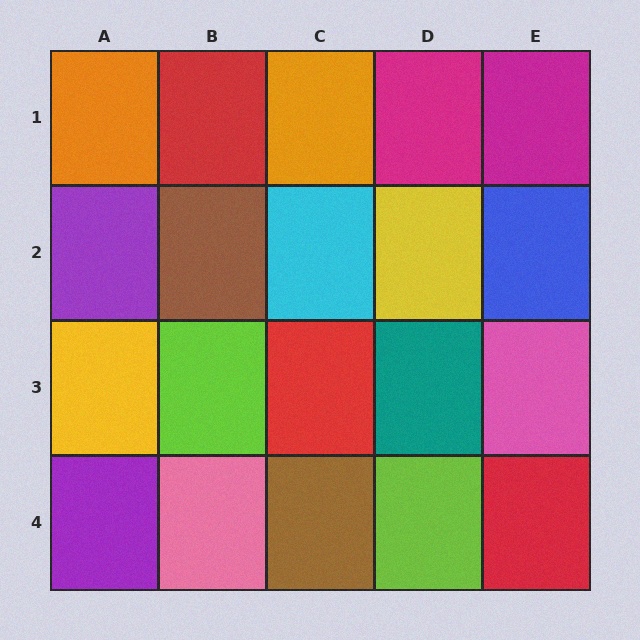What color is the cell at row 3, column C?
Red.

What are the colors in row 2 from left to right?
Purple, brown, cyan, yellow, blue.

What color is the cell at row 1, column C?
Orange.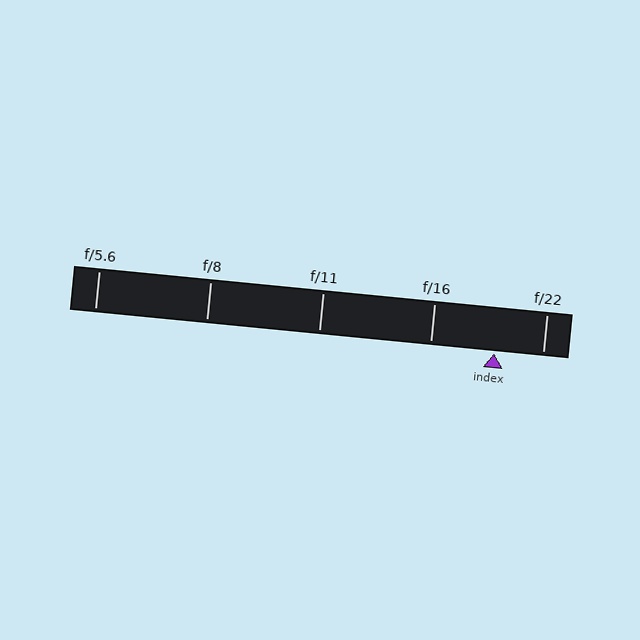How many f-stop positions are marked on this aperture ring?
There are 5 f-stop positions marked.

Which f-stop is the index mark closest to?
The index mark is closest to f/22.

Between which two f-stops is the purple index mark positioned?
The index mark is between f/16 and f/22.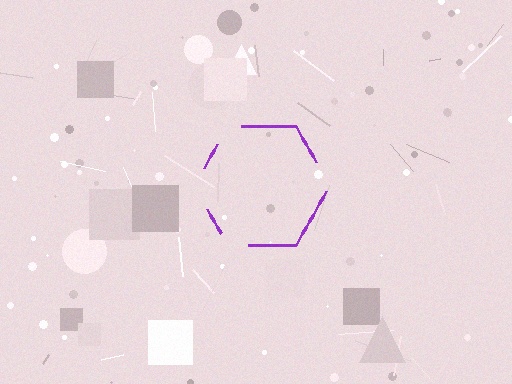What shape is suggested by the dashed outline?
The dashed outline suggests a hexagon.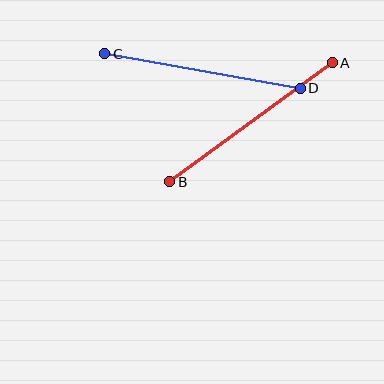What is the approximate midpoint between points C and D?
The midpoint is at approximately (203, 71) pixels.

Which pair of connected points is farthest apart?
Points A and B are farthest apart.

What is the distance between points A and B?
The distance is approximately 202 pixels.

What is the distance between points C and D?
The distance is approximately 198 pixels.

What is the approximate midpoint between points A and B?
The midpoint is at approximately (251, 122) pixels.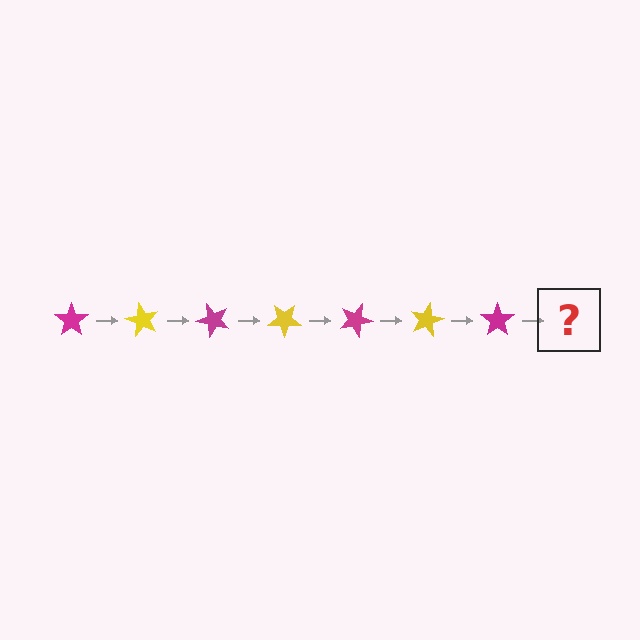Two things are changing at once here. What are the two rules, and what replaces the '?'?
The two rules are that it rotates 60 degrees each step and the color cycles through magenta and yellow. The '?' should be a yellow star, rotated 420 degrees from the start.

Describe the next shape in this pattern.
It should be a yellow star, rotated 420 degrees from the start.